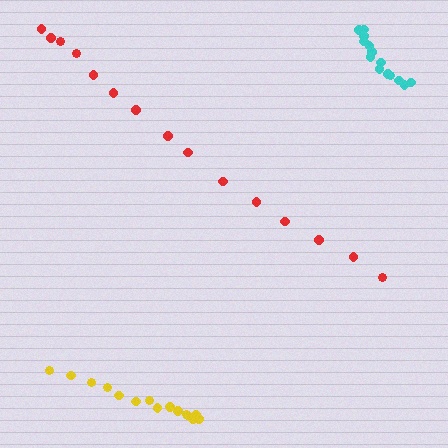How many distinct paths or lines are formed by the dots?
There are 3 distinct paths.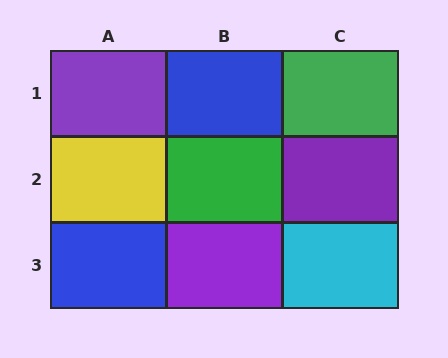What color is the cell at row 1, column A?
Purple.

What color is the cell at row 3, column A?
Blue.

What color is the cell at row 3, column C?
Cyan.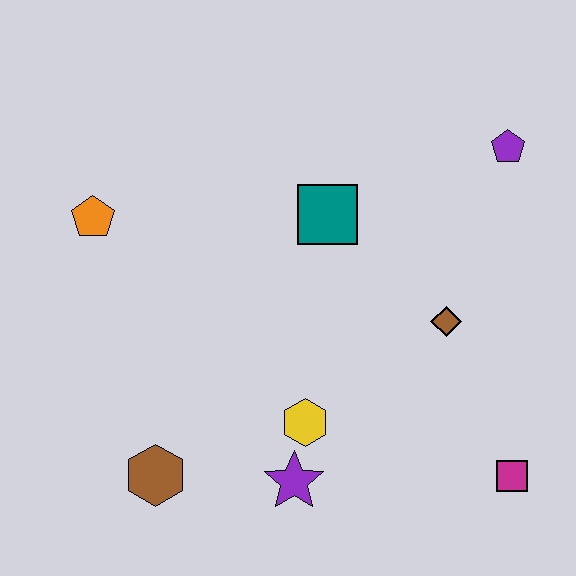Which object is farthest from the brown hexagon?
The purple pentagon is farthest from the brown hexagon.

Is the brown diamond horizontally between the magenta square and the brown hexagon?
Yes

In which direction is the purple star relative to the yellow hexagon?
The purple star is below the yellow hexagon.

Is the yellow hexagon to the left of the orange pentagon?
No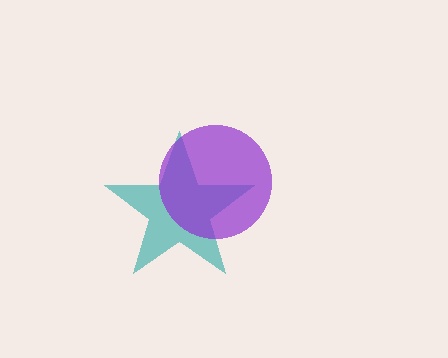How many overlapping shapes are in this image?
There are 2 overlapping shapes in the image.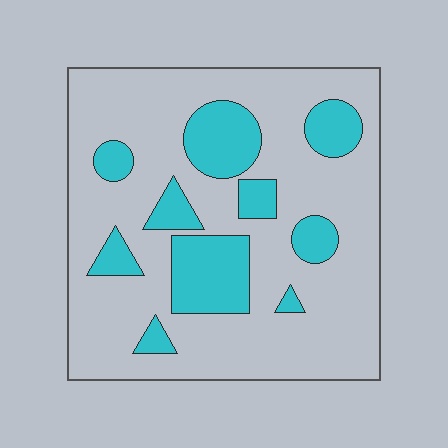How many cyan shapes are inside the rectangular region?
10.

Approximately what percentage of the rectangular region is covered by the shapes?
Approximately 25%.